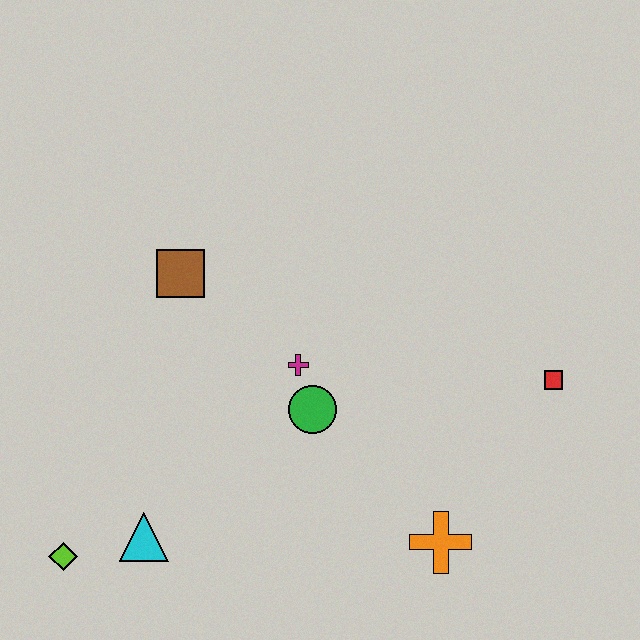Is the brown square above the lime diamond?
Yes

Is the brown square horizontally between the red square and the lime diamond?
Yes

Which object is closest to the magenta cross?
The green circle is closest to the magenta cross.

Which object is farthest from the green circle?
The lime diamond is farthest from the green circle.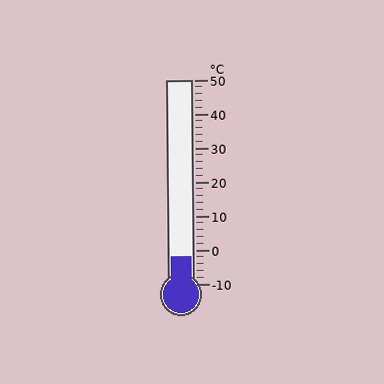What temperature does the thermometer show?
The thermometer shows approximately -2°C.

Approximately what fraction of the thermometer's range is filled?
The thermometer is filled to approximately 15% of its range.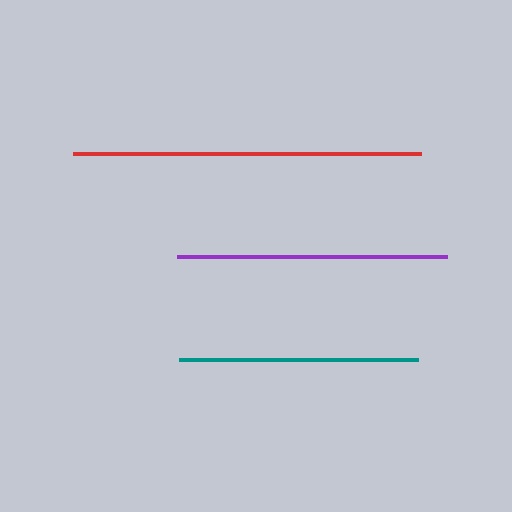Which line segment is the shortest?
The teal line is the shortest at approximately 239 pixels.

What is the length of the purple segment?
The purple segment is approximately 270 pixels long.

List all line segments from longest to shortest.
From longest to shortest: red, purple, teal.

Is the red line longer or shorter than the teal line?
The red line is longer than the teal line.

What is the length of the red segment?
The red segment is approximately 348 pixels long.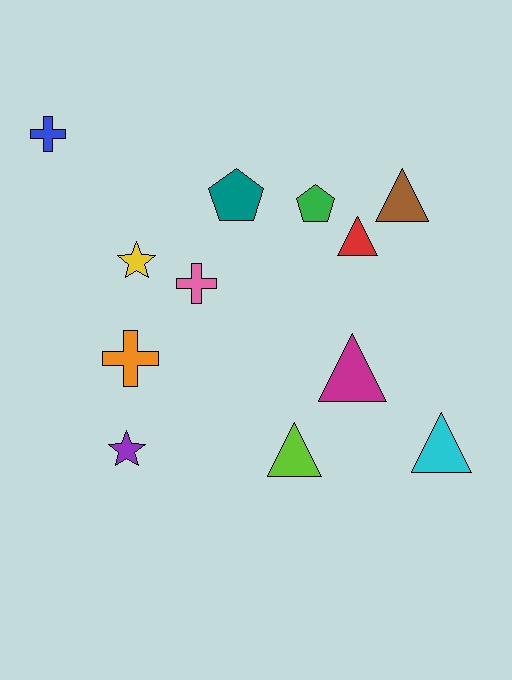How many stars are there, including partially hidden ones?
There are 2 stars.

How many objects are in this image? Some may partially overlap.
There are 12 objects.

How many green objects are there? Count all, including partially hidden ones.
There is 1 green object.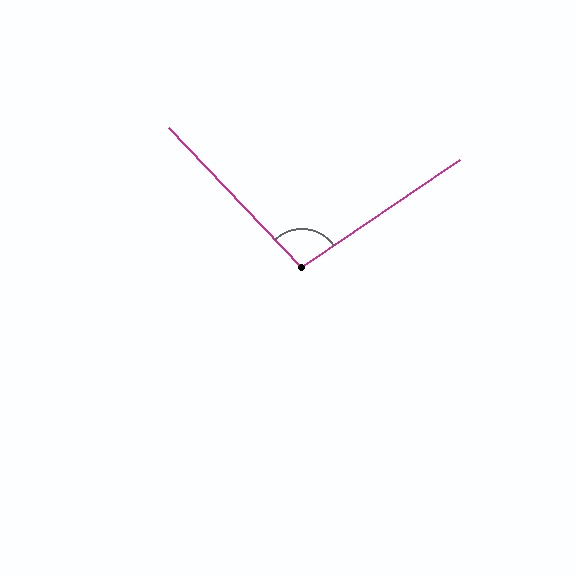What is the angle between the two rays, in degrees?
Approximately 99 degrees.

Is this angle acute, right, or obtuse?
It is obtuse.